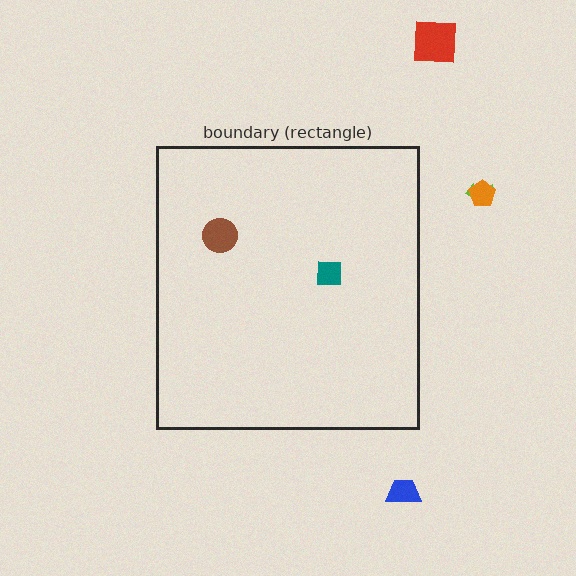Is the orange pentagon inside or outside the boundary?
Outside.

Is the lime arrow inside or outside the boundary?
Outside.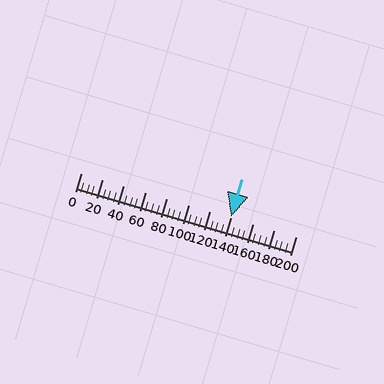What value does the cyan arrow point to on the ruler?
The cyan arrow points to approximately 140.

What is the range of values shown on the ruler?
The ruler shows values from 0 to 200.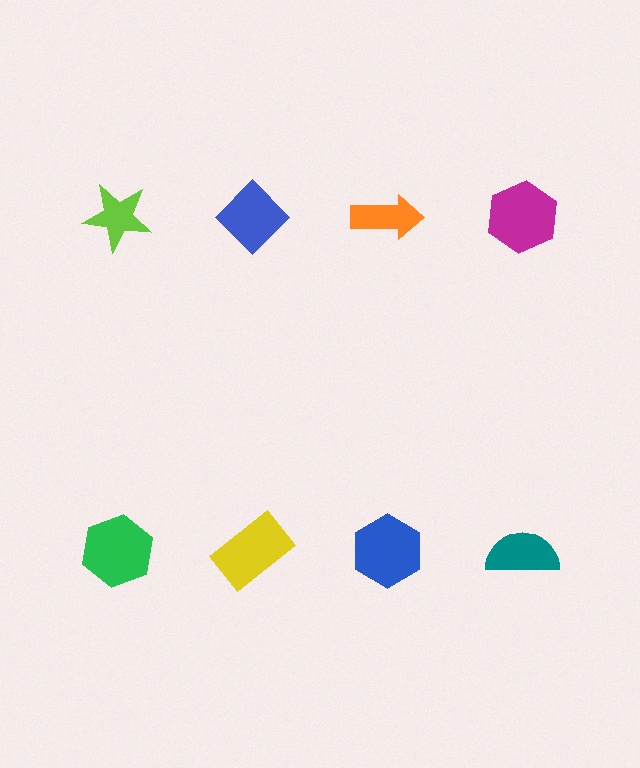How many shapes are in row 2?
4 shapes.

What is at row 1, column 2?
A blue diamond.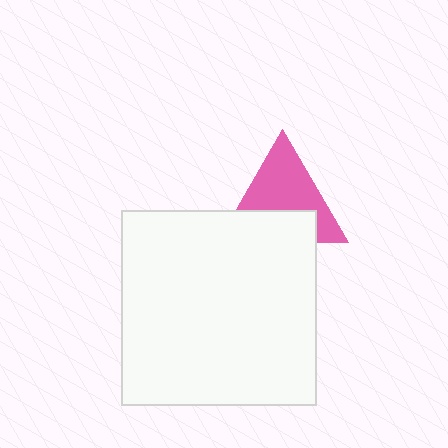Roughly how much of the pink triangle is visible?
About half of it is visible (roughly 59%).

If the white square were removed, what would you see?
You would see the complete pink triangle.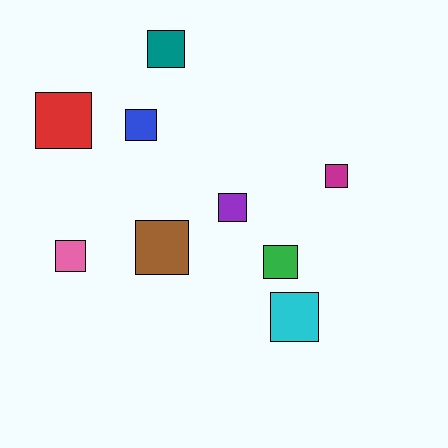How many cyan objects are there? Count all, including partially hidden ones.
There is 1 cyan object.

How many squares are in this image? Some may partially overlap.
There are 9 squares.